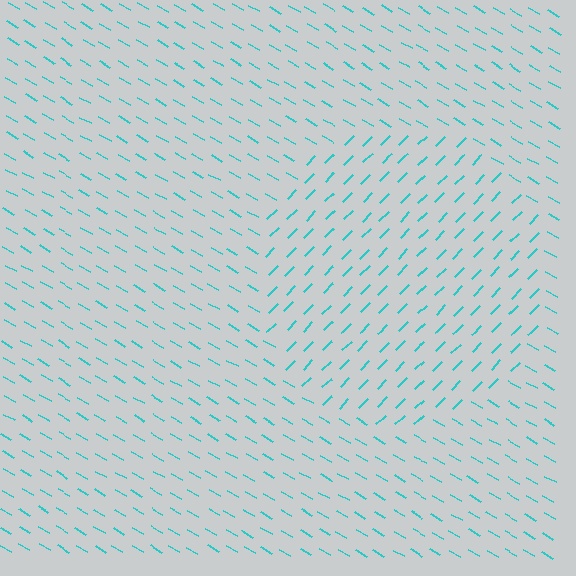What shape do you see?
I see a circle.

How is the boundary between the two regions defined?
The boundary is defined purely by a change in line orientation (approximately 75 degrees difference). All lines are the same color and thickness.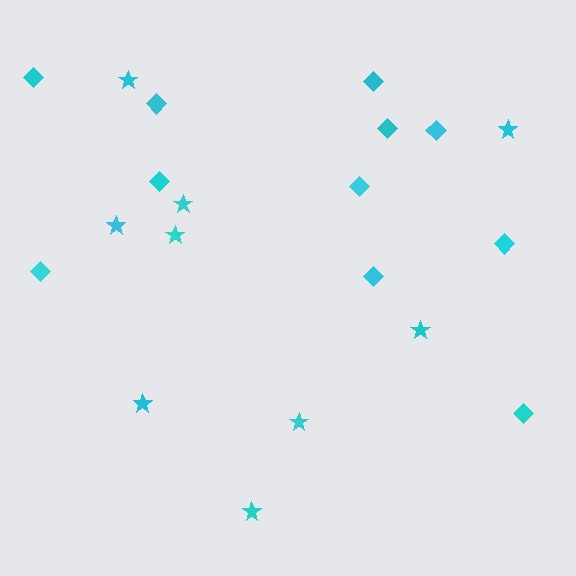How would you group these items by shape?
There are 2 groups: one group of diamonds (11) and one group of stars (9).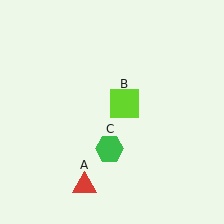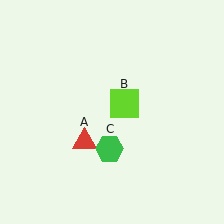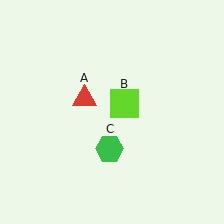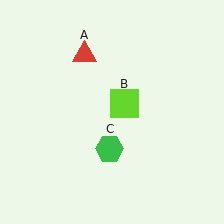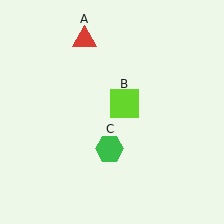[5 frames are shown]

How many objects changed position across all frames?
1 object changed position: red triangle (object A).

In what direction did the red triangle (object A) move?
The red triangle (object A) moved up.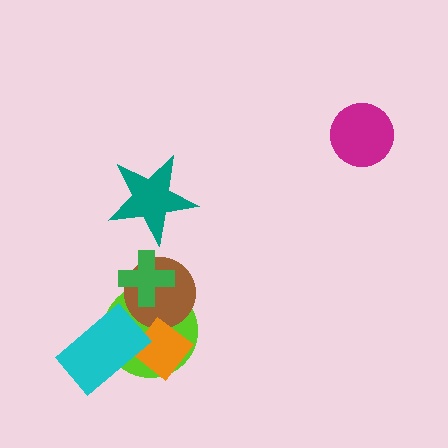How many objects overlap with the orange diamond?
3 objects overlap with the orange diamond.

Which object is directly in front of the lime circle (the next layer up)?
The brown circle is directly in front of the lime circle.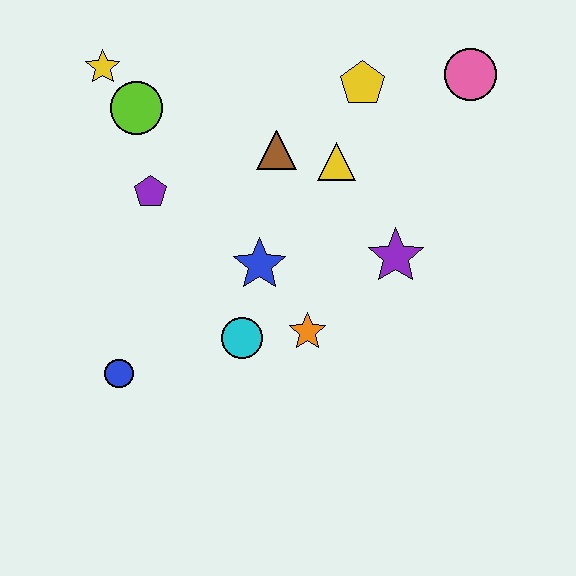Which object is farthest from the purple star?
The yellow star is farthest from the purple star.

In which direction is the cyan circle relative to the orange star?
The cyan circle is to the left of the orange star.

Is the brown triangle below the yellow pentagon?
Yes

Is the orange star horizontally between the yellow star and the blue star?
No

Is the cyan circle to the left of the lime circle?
No